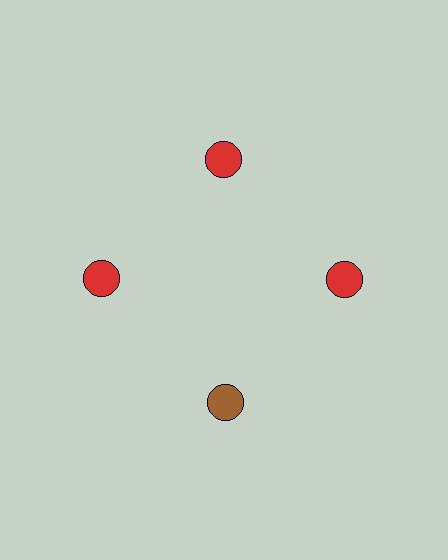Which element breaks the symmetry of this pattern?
The brown circle at roughly the 6 o'clock position breaks the symmetry. All other shapes are red circles.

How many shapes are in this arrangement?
There are 4 shapes arranged in a ring pattern.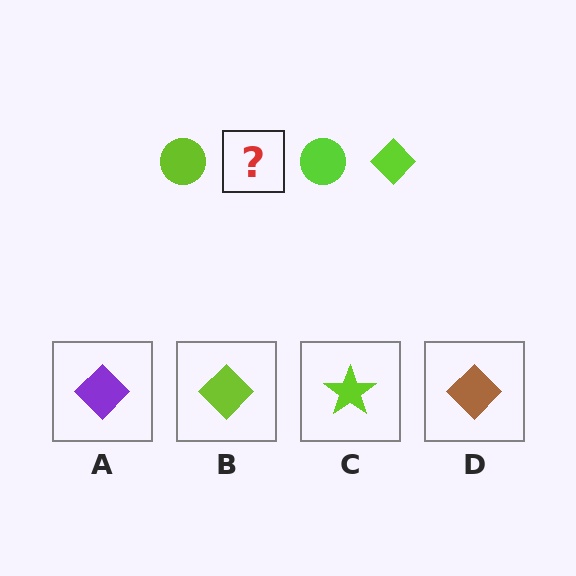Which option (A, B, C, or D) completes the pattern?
B.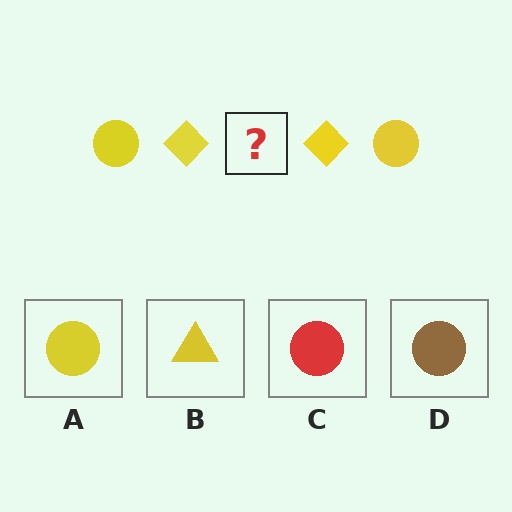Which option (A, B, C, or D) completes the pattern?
A.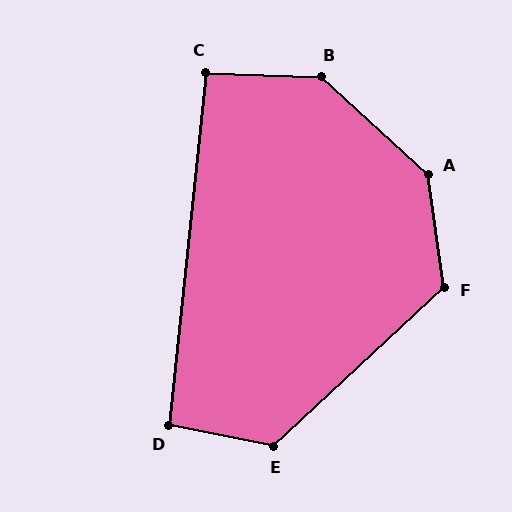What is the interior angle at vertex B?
Approximately 140 degrees (obtuse).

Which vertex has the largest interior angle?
A, at approximately 140 degrees.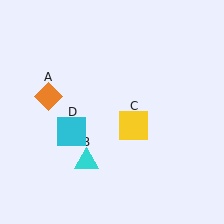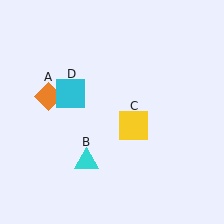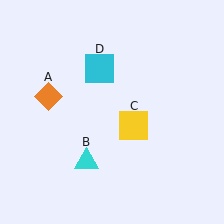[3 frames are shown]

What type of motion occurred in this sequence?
The cyan square (object D) rotated clockwise around the center of the scene.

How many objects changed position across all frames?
1 object changed position: cyan square (object D).